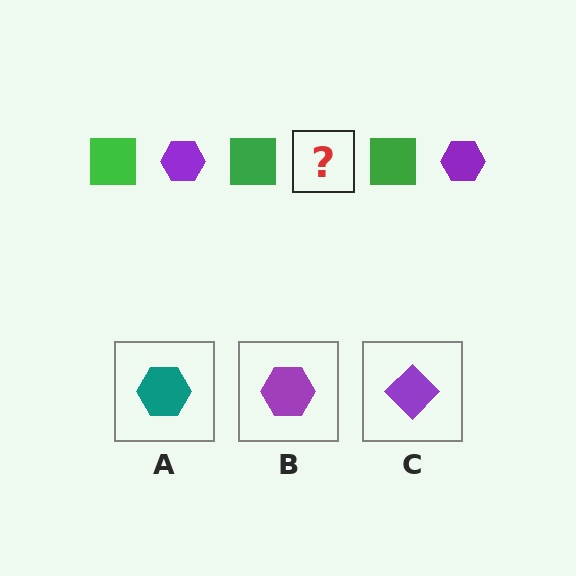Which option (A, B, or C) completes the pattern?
B.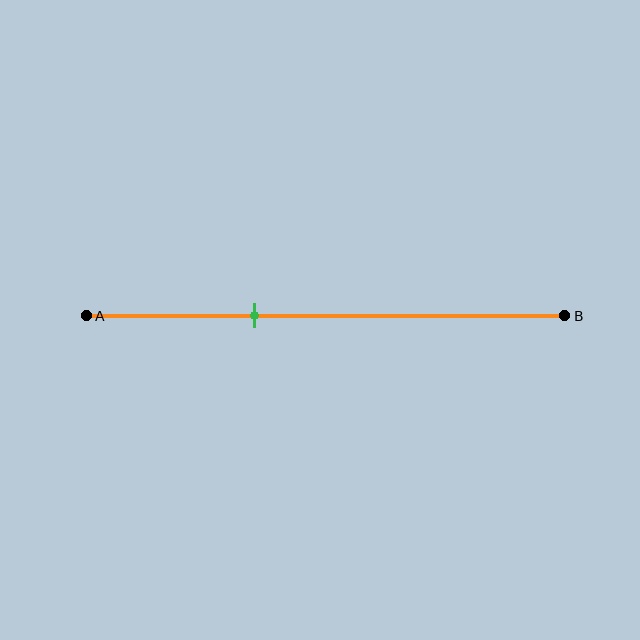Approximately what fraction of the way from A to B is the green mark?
The green mark is approximately 35% of the way from A to B.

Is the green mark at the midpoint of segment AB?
No, the mark is at about 35% from A, not at the 50% midpoint.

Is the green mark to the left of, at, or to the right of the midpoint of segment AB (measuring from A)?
The green mark is to the left of the midpoint of segment AB.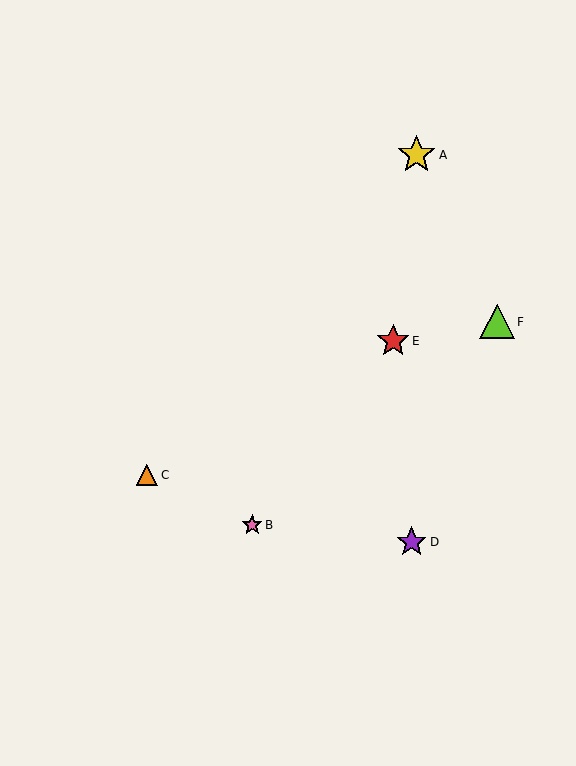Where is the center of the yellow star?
The center of the yellow star is at (417, 155).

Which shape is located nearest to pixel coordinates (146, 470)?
The orange triangle (labeled C) at (147, 475) is nearest to that location.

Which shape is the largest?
The yellow star (labeled A) is the largest.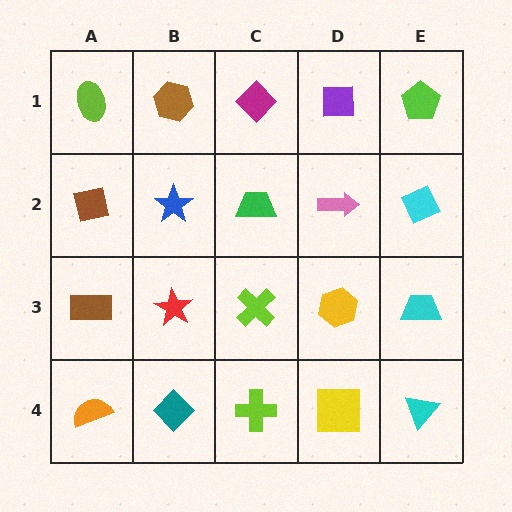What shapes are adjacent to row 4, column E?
A cyan trapezoid (row 3, column E), a yellow square (row 4, column D).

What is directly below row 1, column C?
A green trapezoid.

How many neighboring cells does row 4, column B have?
3.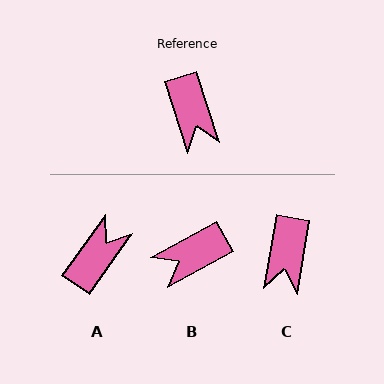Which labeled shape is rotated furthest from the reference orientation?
A, about 126 degrees away.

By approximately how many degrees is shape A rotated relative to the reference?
Approximately 126 degrees counter-clockwise.